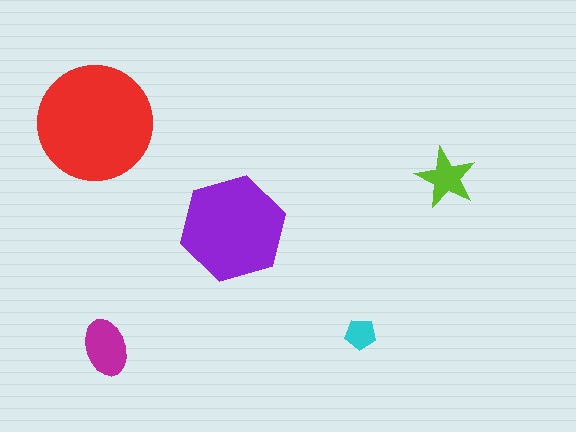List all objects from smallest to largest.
The cyan pentagon, the lime star, the magenta ellipse, the purple hexagon, the red circle.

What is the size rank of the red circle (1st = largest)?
1st.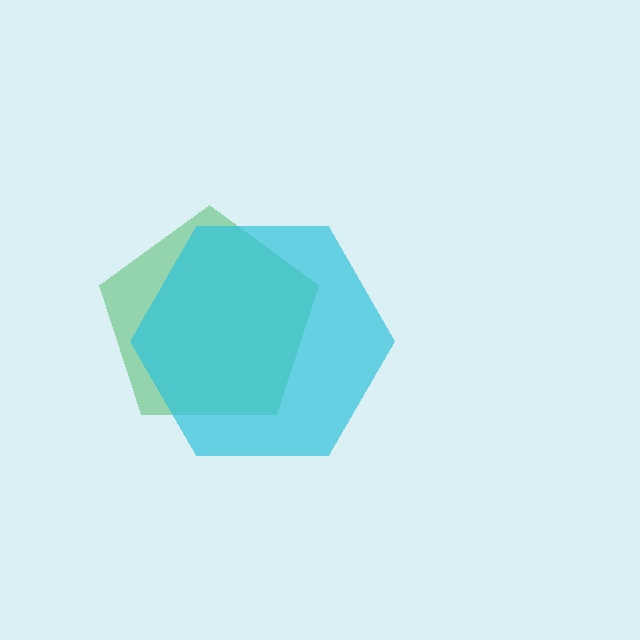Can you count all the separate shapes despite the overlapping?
Yes, there are 2 separate shapes.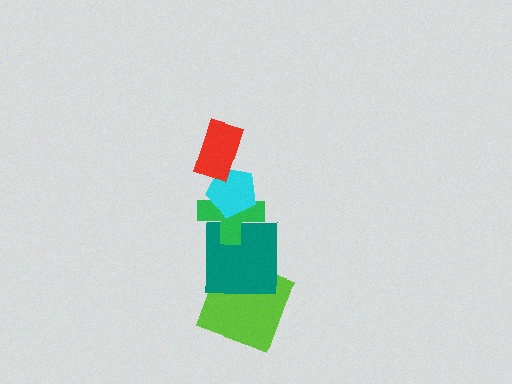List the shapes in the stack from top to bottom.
From top to bottom: the red rectangle, the cyan pentagon, the green cross, the teal square, the lime square.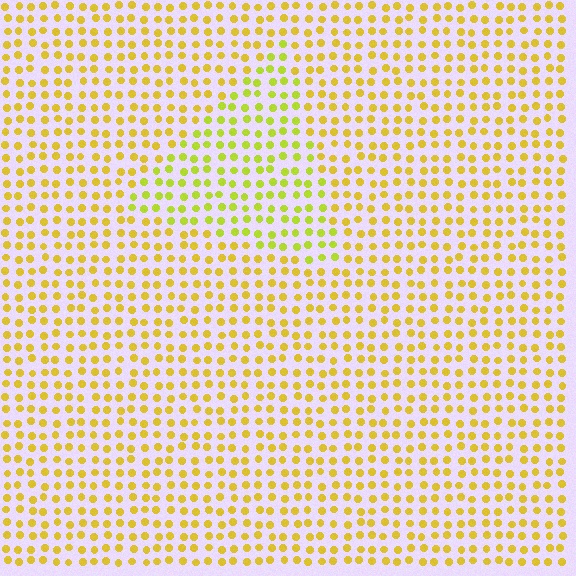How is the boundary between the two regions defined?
The boundary is defined purely by a slight shift in hue (about 25 degrees). Spacing, size, and orientation are identical on both sides.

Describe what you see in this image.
The image is filled with small yellow elements in a uniform arrangement. A triangle-shaped region is visible where the elements are tinted to a slightly different hue, forming a subtle color boundary.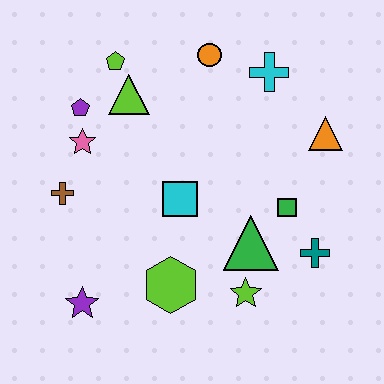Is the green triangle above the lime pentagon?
No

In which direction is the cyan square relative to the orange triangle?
The cyan square is to the left of the orange triangle.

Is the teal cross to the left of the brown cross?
No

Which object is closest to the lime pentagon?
The lime triangle is closest to the lime pentagon.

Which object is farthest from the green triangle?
The lime pentagon is farthest from the green triangle.